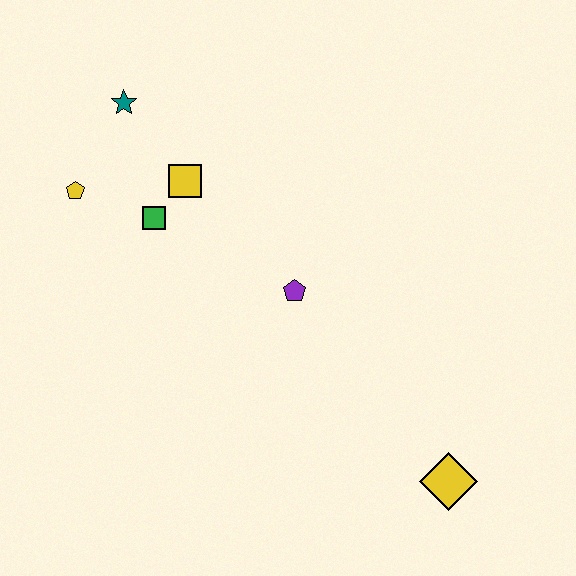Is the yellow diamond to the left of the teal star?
No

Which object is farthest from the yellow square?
The yellow diamond is farthest from the yellow square.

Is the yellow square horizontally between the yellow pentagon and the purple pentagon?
Yes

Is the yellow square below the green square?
No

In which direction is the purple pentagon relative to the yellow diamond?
The purple pentagon is above the yellow diamond.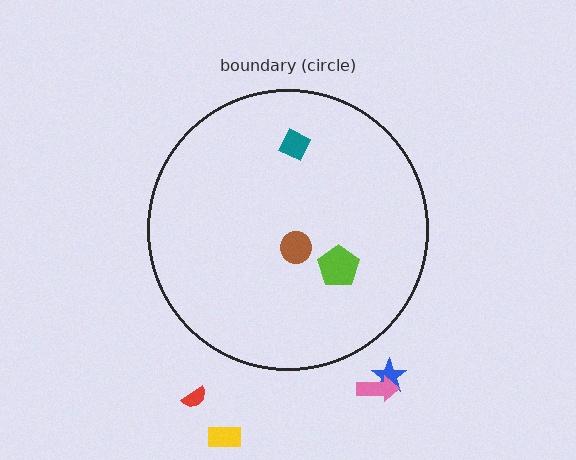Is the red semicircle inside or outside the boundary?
Outside.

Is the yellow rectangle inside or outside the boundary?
Outside.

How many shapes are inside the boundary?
3 inside, 4 outside.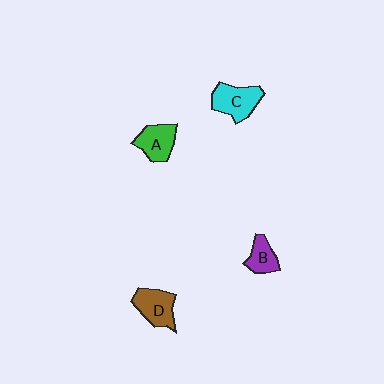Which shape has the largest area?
Shape C (cyan).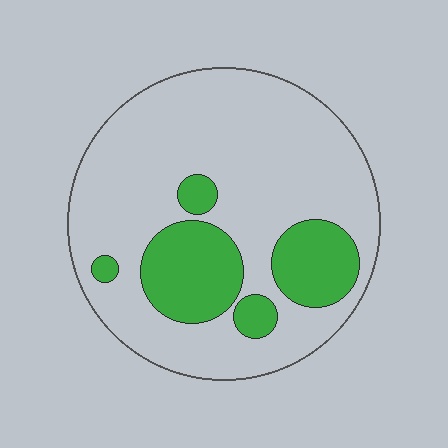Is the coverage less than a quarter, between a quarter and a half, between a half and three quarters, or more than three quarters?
Less than a quarter.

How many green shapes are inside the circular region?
5.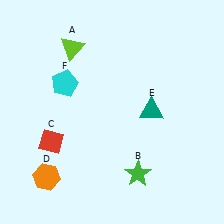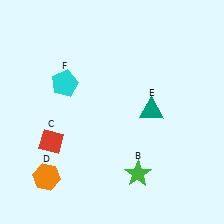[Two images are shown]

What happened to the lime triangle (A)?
The lime triangle (A) was removed in Image 2. It was in the top-left area of Image 1.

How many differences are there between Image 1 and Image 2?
There is 1 difference between the two images.